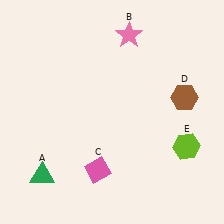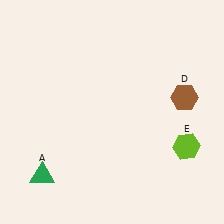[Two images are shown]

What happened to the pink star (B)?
The pink star (B) was removed in Image 2. It was in the top-right area of Image 1.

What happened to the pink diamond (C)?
The pink diamond (C) was removed in Image 2. It was in the bottom-left area of Image 1.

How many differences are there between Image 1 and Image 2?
There are 2 differences between the two images.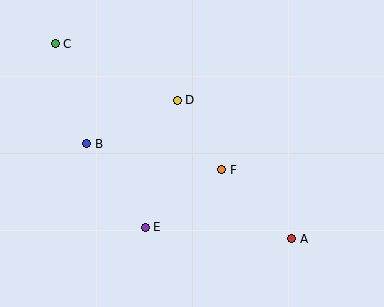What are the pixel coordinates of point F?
Point F is at (222, 170).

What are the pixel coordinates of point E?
Point E is at (145, 227).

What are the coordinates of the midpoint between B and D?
The midpoint between B and D is at (132, 122).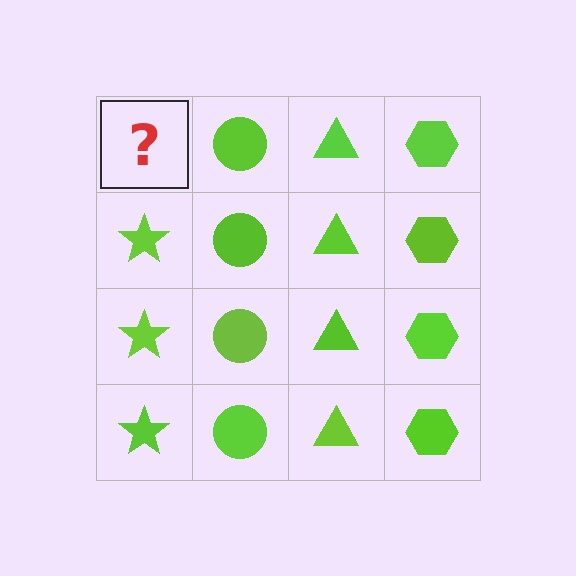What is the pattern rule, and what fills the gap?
The rule is that each column has a consistent shape. The gap should be filled with a lime star.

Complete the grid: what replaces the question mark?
The question mark should be replaced with a lime star.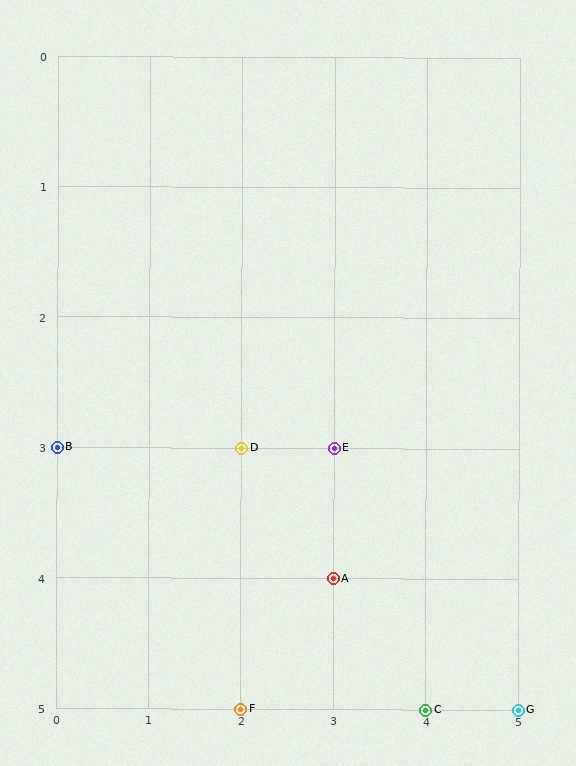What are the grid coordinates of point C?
Point C is at grid coordinates (4, 5).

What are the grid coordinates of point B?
Point B is at grid coordinates (0, 3).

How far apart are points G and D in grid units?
Points G and D are 3 columns and 2 rows apart (about 3.6 grid units diagonally).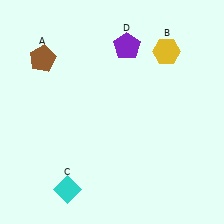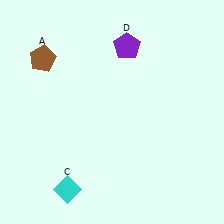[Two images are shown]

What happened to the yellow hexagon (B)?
The yellow hexagon (B) was removed in Image 2. It was in the top-right area of Image 1.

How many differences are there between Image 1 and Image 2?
There is 1 difference between the two images.